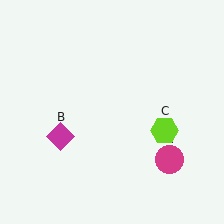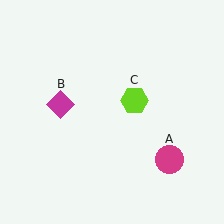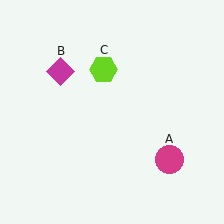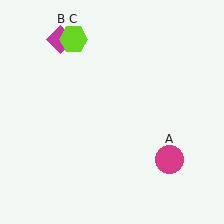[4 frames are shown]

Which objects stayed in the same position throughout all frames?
Magenta circle (object A) remained stationary.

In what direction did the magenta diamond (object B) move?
The magenta diamond (object B) moved up.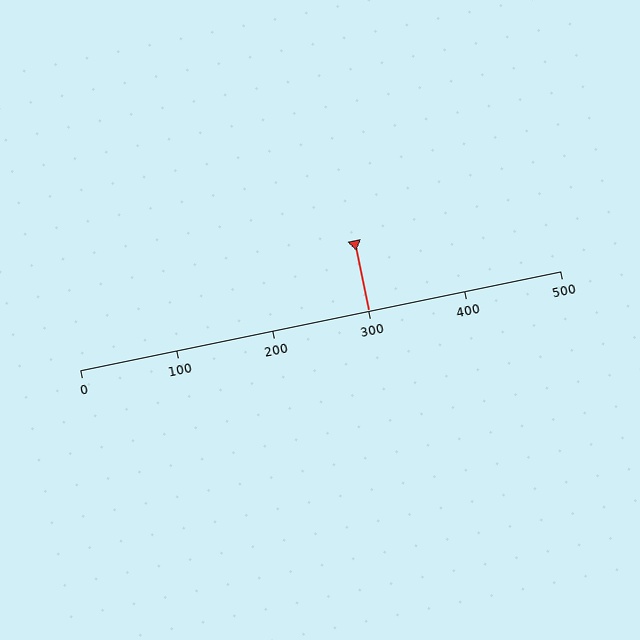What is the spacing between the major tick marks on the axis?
The major ticks are spaced 100 apart.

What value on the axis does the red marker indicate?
The marker indicates approximately 300.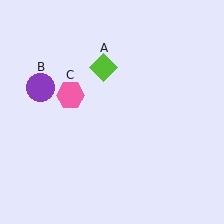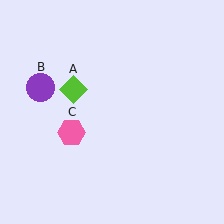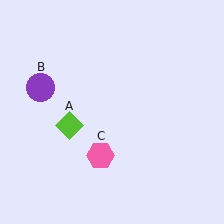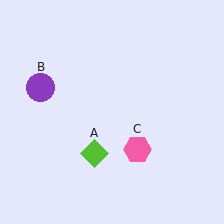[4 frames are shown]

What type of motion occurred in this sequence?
The lime diamond (object A), pink hexagon (object C) rotated counterclockwise around the center of the scene.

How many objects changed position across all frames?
2 objects changed position: lime diamond (object A), pink hexagon (object C).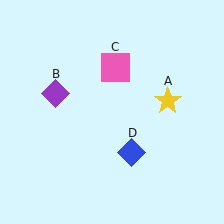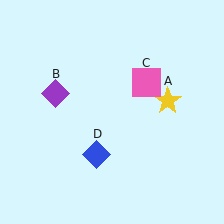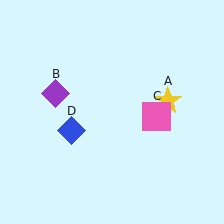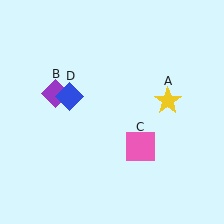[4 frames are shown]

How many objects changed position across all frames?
2 objects changed position: pink square (object C), blue diamond (object D).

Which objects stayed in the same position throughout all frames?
Yellow star (object A) and purple diamond (object B) remained stationary.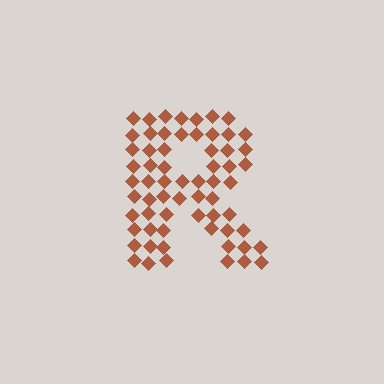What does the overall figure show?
The overall figure shows the letter R.